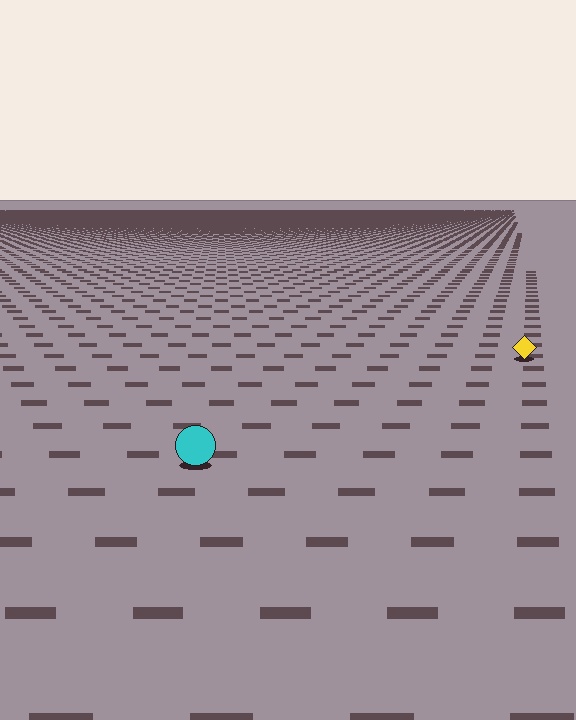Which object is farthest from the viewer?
The yellow diamond is farthest from the viewer. It appears smaller and the ground texture around it is denser.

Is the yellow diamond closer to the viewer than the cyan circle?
No. The cyan circle is closer — you can tell from the texture gradient: the ground texture is coarser near it.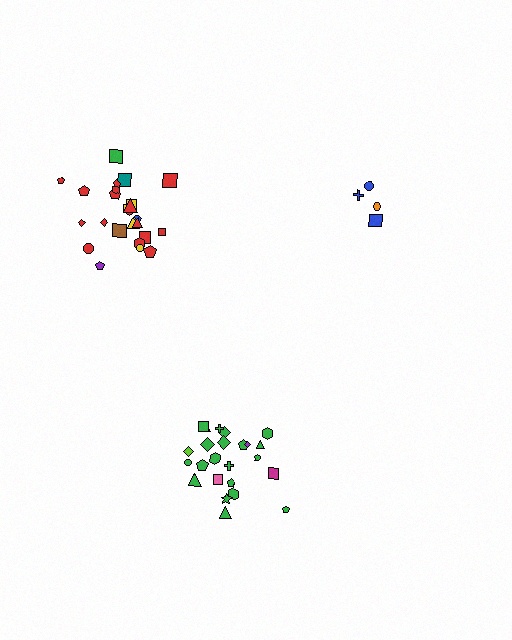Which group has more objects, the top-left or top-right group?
The top-left group.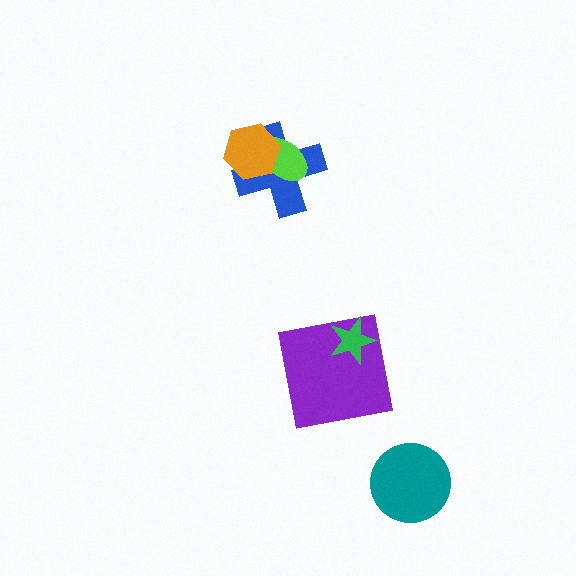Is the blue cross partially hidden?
Yes, it is partially covered by another shape.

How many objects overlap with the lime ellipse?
2 objects overlap with the lime ellipse.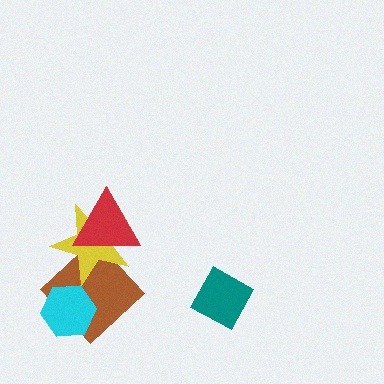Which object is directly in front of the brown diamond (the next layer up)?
The cyan hexagon is directly in front of the brown diamond.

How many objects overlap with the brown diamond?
3 objects overlap with the brown diamond.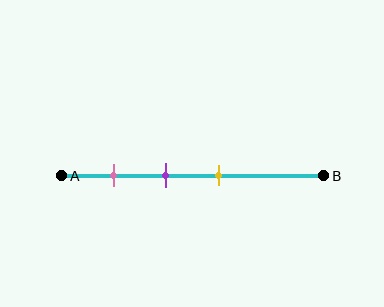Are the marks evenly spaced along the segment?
Yes, the marks are approximately evenly spaced.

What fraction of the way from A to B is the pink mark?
The pink mark is approximately 20% (0.2) of the way from A to B.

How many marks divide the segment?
There are 3 marks dividing the segment.